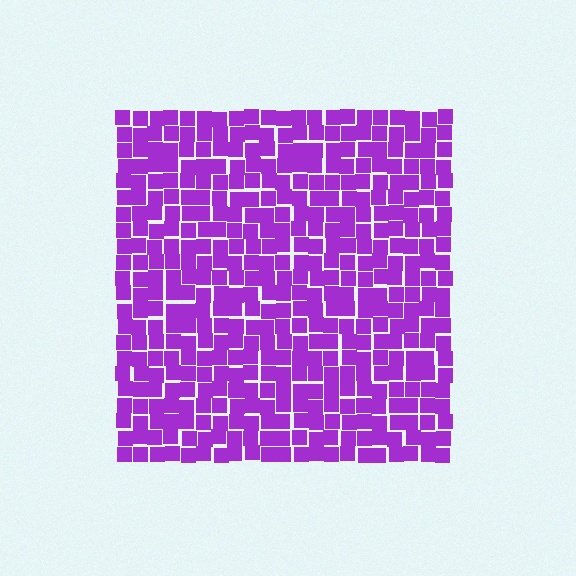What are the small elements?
The small elements are squares.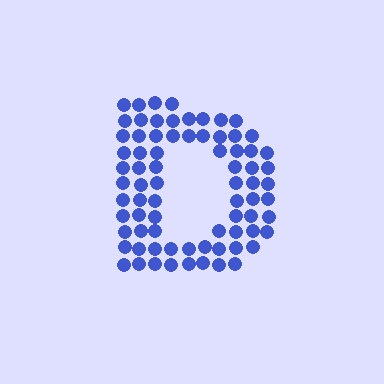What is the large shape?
The large shape is the letter D.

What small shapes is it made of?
It is made of small circles.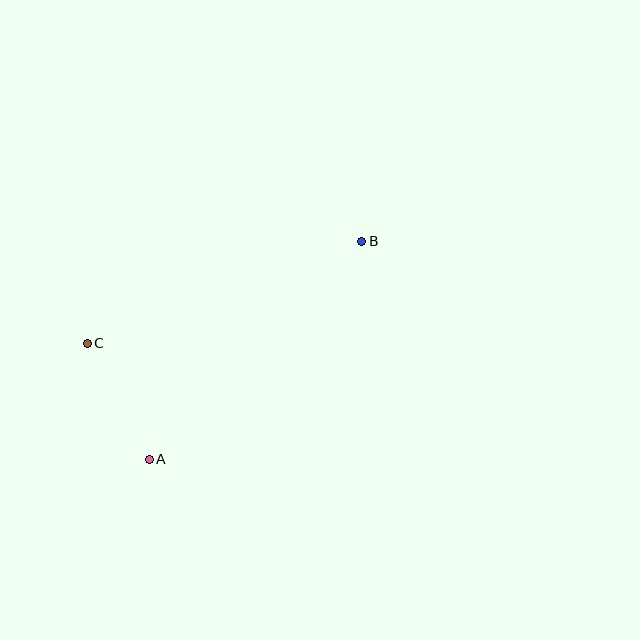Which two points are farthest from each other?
Points A and B are farthest from each other.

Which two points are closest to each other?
Points A and C are closest to each other.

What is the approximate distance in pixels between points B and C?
The distance between B and C is approximately 293 pixels.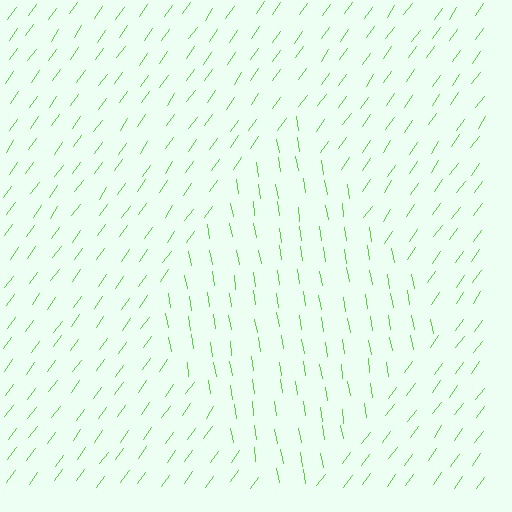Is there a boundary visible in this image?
Yes, there is a texture boundary formed by a change in line orientation.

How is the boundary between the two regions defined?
The boundary is defined purely by a change in line orientation (approximately 45 degrees difference). All lines are the same color and thickness.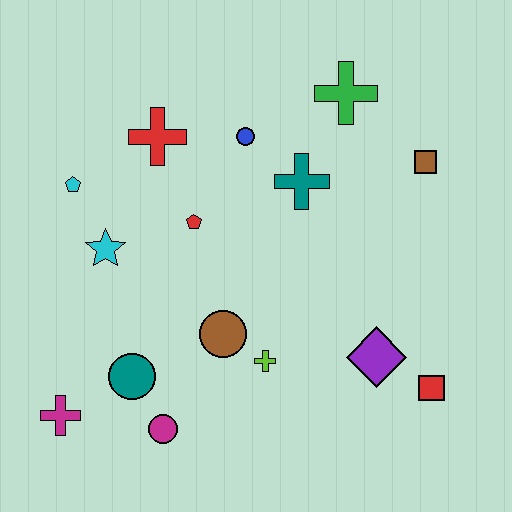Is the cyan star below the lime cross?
No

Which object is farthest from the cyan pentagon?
The red square is farthest from the cyan pentagon.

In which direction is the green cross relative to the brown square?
The green cross is to the left of the brown square.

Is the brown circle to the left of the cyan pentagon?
No